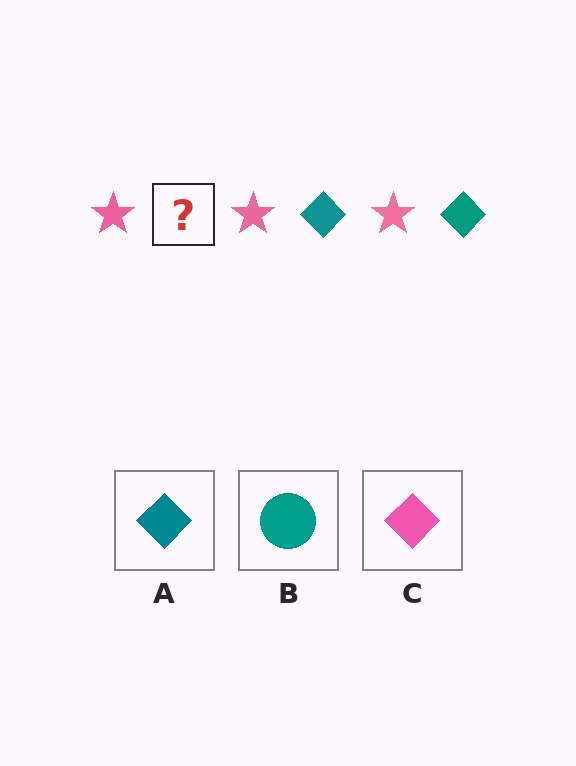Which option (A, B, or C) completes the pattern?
A.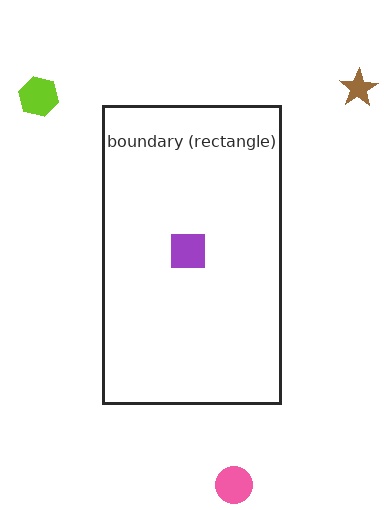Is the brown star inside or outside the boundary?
Outside.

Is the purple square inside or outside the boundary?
Inside.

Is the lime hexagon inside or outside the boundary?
Outside.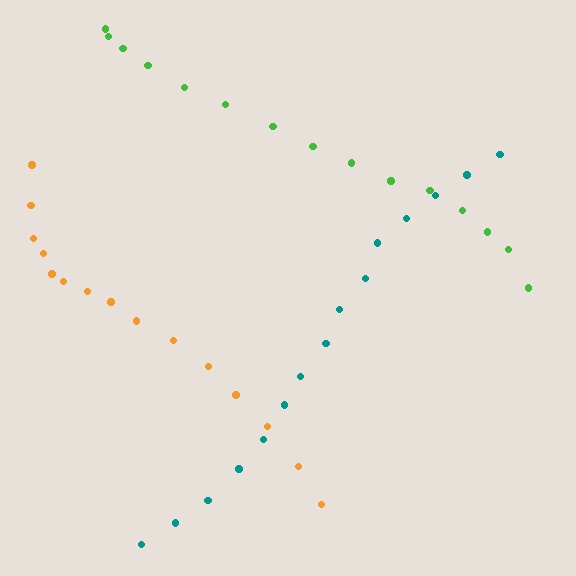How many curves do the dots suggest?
There are 3 distinct paths.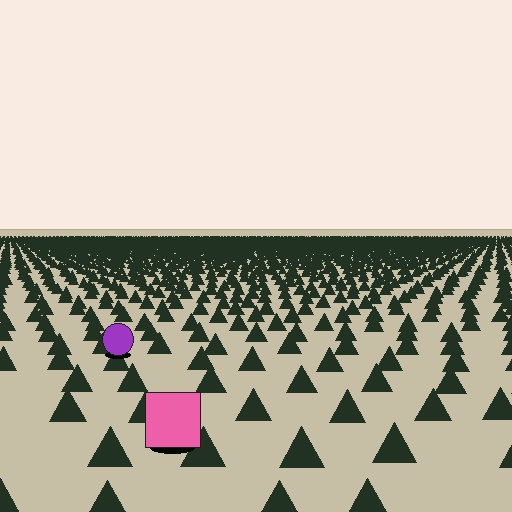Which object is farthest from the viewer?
The purple circle is farthest from the viewer. It appears smaller and the ground texture around it is denser.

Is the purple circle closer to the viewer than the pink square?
No. The pink square is closer — you can tell from the texture gradient: the ground texture is coarser near it.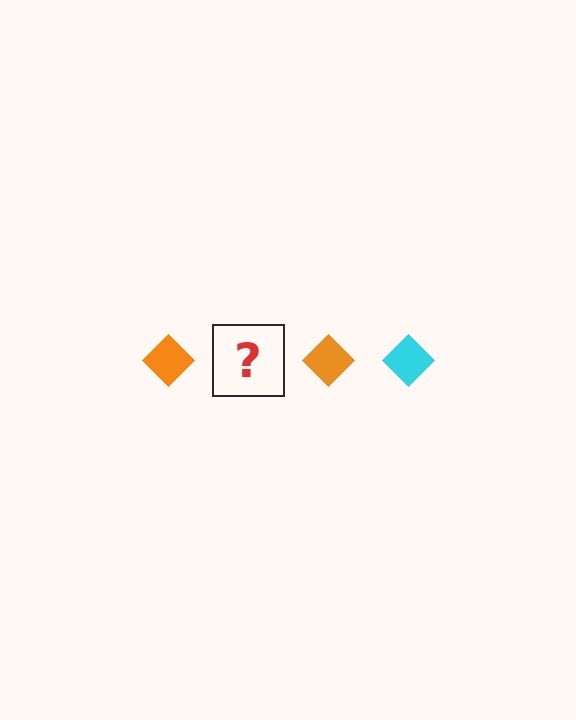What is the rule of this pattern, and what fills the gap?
The rule is that the pattern cycles through orange, cyan diamonds. The gap should be filled with a cyan diamond.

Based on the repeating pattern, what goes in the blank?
The blank should be a cyan diamond.